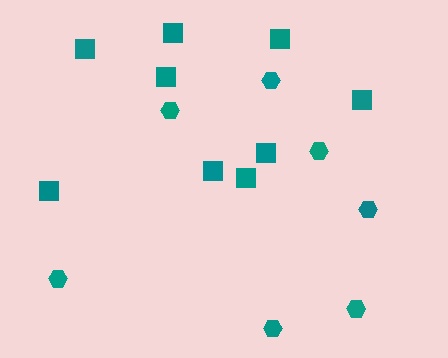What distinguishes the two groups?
There are 2 groups: one group of squares (9) and one group of hexagons (7).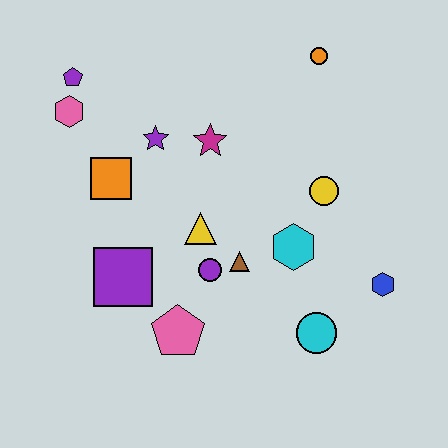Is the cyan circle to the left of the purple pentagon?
No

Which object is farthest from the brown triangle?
The purple pentagon is farthest from the brown triangle.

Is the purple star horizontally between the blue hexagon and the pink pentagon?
No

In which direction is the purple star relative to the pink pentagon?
The purple star is above the pink pentagon.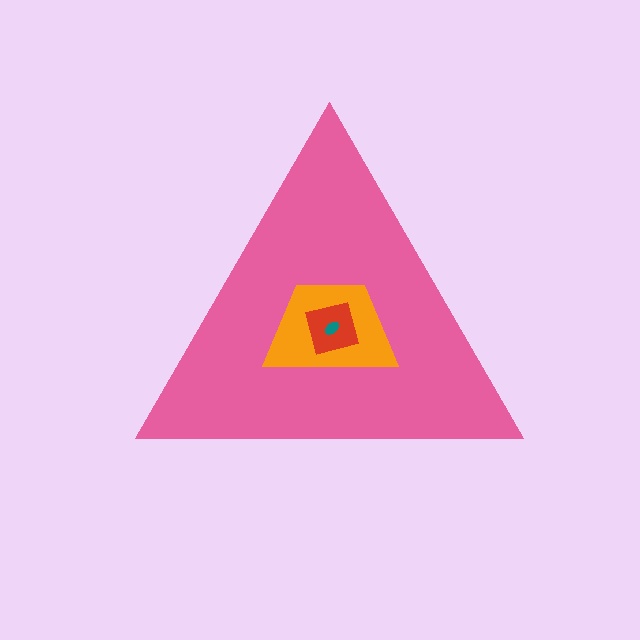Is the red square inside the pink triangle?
Yes.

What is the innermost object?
The teal ellipse.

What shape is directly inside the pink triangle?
The orange trapezoid.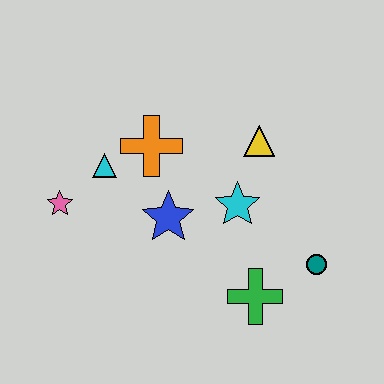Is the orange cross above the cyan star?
Yes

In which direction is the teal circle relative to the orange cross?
The teal circle is to the right of the orange cross.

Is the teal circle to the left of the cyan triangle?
No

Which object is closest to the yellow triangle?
The cyan star is closest to the yellow triangle.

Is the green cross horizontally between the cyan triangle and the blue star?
No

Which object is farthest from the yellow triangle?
The pink star is farthest from the yellow triangle.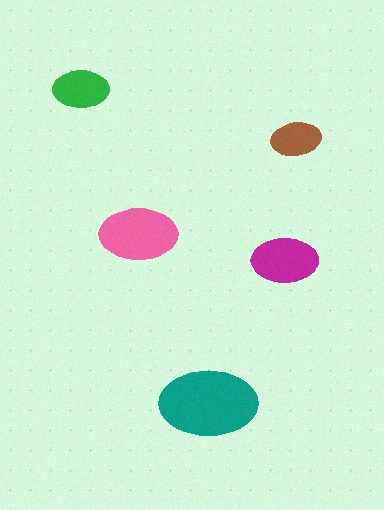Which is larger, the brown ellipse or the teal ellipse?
The teal one.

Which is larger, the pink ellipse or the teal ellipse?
The teal one.